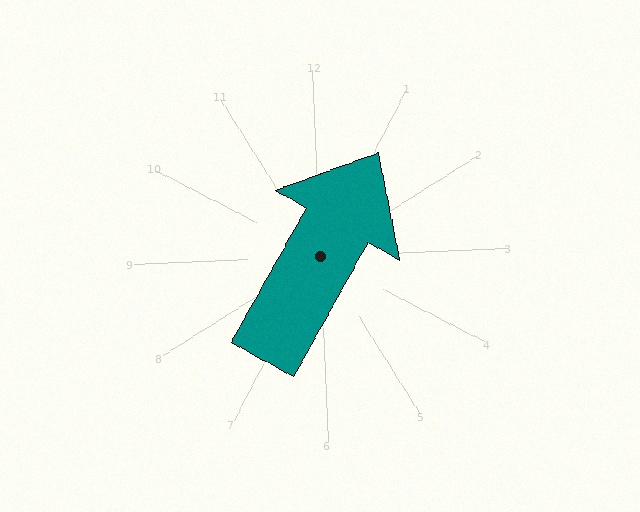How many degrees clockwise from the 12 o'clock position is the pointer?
Approximately 32 degrees.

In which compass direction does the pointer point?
Northeast.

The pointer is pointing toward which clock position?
Roughly 1 o'clock.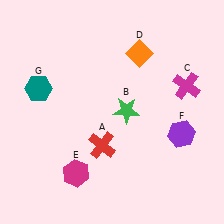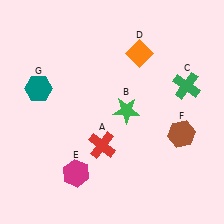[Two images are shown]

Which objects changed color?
C changed from magenta to green. F changed from purple to brown.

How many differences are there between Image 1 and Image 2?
There are 2 differences between the two images.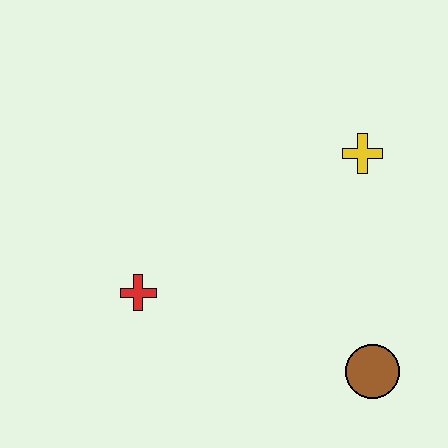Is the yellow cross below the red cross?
No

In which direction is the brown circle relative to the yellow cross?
The brown circle is below the yellow cross.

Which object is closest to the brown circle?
The yellow cross is closest to the brown circle.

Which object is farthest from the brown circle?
The red cross is farthest from the brown circle.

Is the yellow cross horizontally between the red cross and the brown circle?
Yes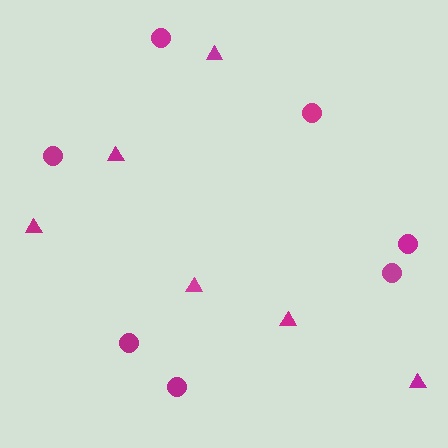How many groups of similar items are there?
There are 2 groups: one group of triangles (6) and one group of circles (7).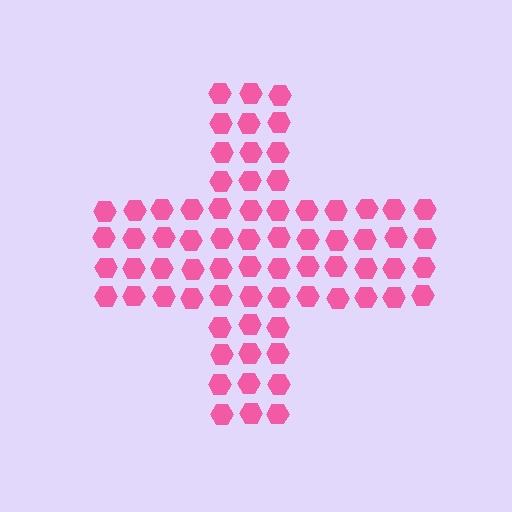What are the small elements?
The small elements are hexagons.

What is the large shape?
The large shape is a cross.